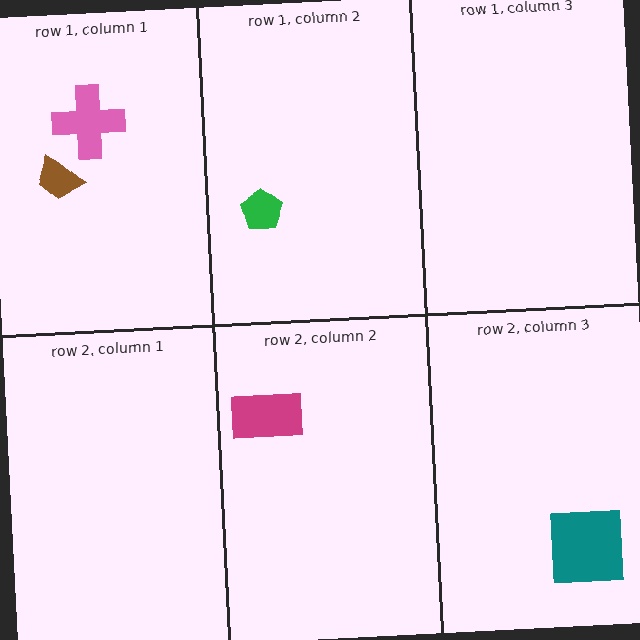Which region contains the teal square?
The row 2, column 3 region.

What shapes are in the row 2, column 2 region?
The magenta rectangle.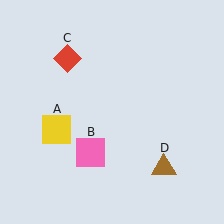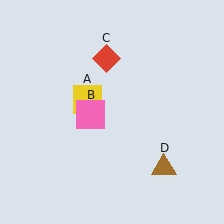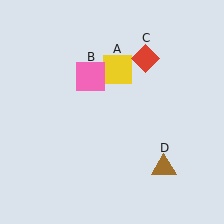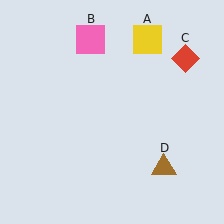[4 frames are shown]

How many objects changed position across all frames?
3 objects changed position: yellow square (object A), pink square (object B), red diamond (object C).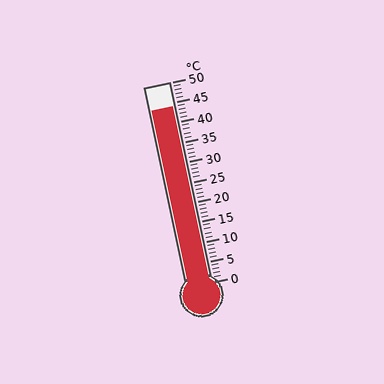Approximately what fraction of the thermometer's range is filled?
The thermometer is filled to approximately 90% of its range.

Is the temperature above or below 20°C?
The temperature is above 20°C.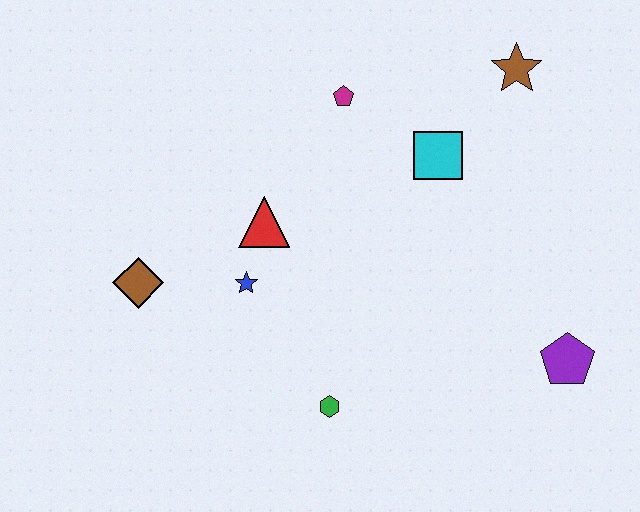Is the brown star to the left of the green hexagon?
No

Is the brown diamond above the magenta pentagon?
No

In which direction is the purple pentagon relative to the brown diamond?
The purple pentagon is to the right of the brown diamond.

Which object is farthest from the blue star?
The brown star is farthest from the blue star.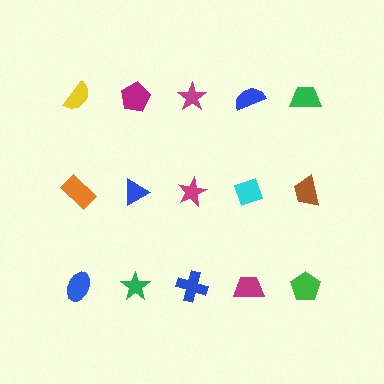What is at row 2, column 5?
A brown trapezoid.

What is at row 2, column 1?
An orange rectangle.